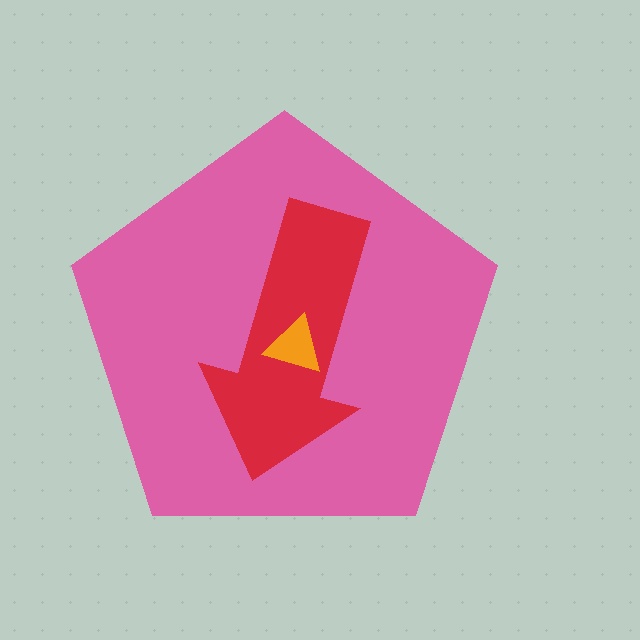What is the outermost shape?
The pink pentagon.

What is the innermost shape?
The orange triangle.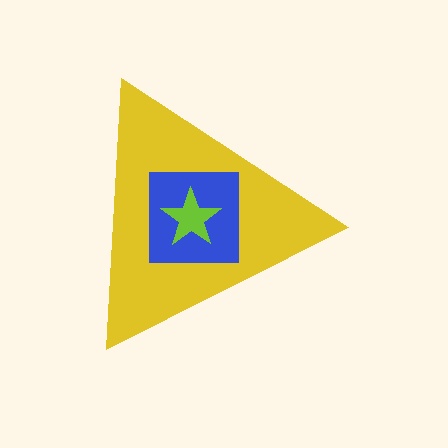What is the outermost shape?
The yellow triangle.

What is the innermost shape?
The lime star.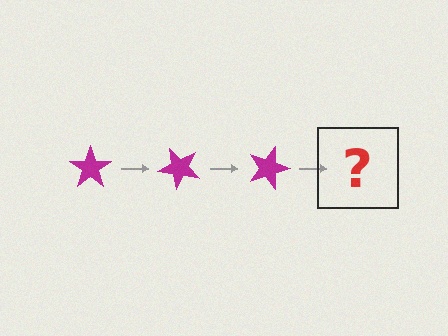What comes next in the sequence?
The next element should be a magenta star rotated 135 degrees.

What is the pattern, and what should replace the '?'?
The pattern is that the star rotates 45 degrees each step. The '?' should be a magenta star rotated 135 degrees.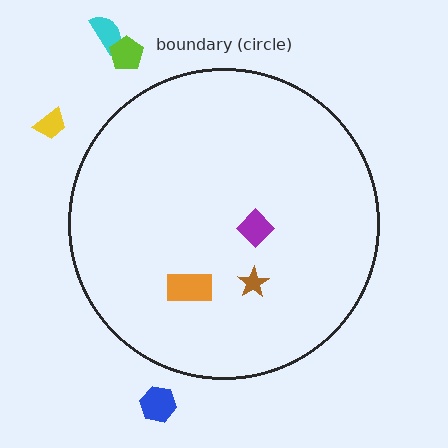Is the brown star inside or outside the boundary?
Inside.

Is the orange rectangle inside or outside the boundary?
Inside.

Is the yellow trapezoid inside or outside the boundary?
Outside.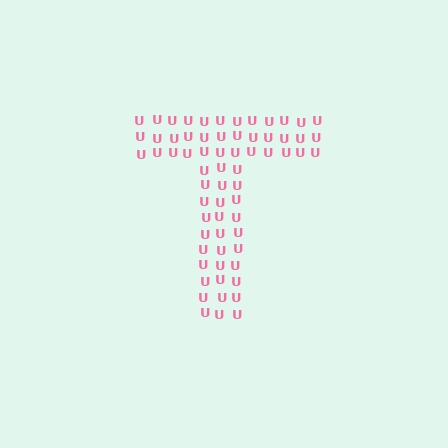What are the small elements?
The small elements are letter U's.